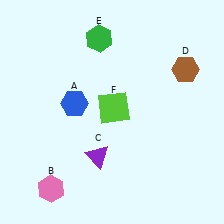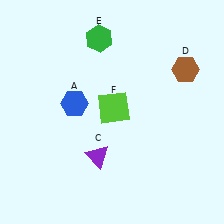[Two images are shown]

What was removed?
The pink hexagon (B) was removed in Image 2.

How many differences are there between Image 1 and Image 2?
There is 1 difference between the two images.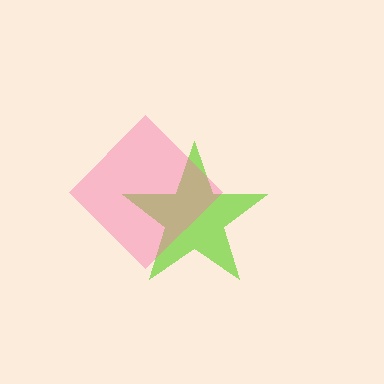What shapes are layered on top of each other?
The layered shapes are: a lime star, a pink diamond.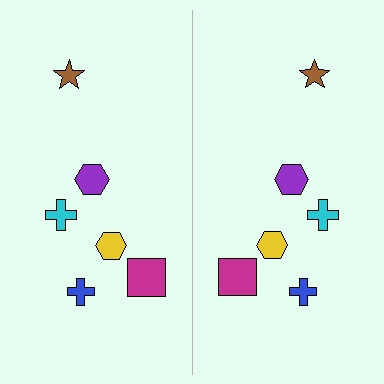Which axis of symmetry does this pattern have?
The pattern has a vertical axis of symmetry running through the center of the image.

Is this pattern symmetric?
Yes, this pattern has bilateral (reflection) symmetry.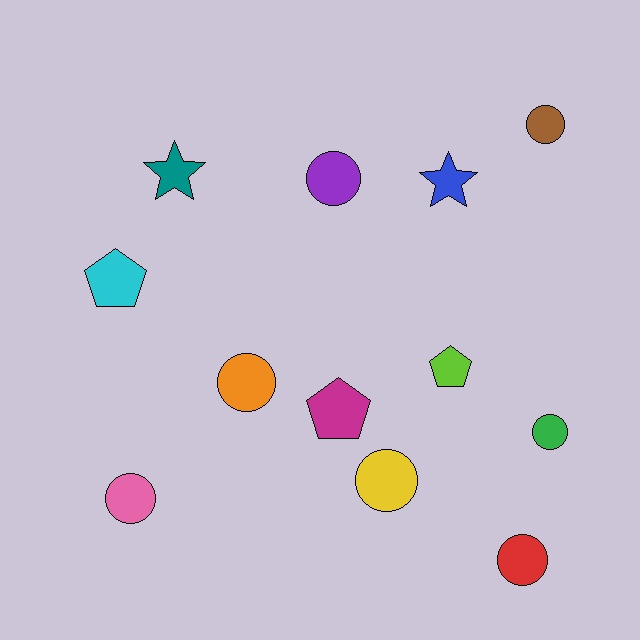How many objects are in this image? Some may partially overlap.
There are 12 objects.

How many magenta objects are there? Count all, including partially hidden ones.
There is 1 magenta object.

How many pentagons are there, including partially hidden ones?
There are 3 pentagons.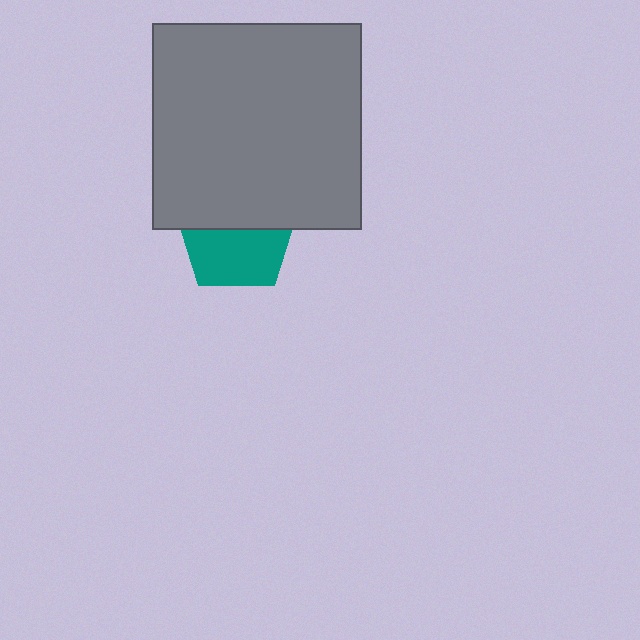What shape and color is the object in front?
The object in front is a gray rectangle.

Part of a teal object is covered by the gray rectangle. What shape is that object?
It is a pentagon.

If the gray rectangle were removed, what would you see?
You would see the complete teal pentagon.